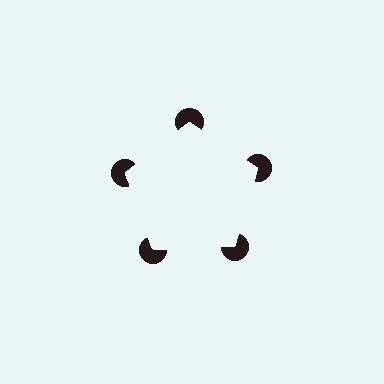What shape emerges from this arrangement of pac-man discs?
An illusory pentagon — its edges are inferred from the aligned wedge cuts in the pac-man discs, not physically drawn.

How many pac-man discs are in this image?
There are 5 — one at each vertex of the illusory pentagon.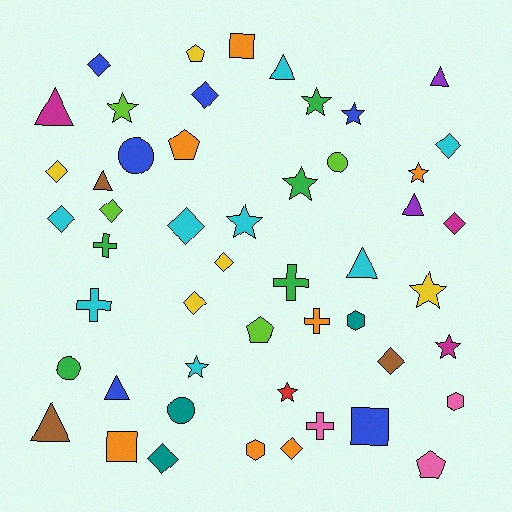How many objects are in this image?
There are 50 objects.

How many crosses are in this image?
There are 5 crosses.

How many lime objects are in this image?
There are 4 lime objects.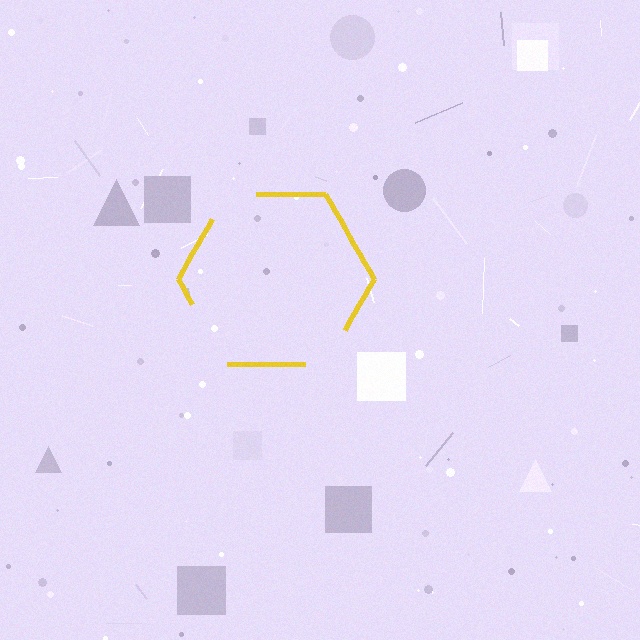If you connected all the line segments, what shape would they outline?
They would outline a hexagon.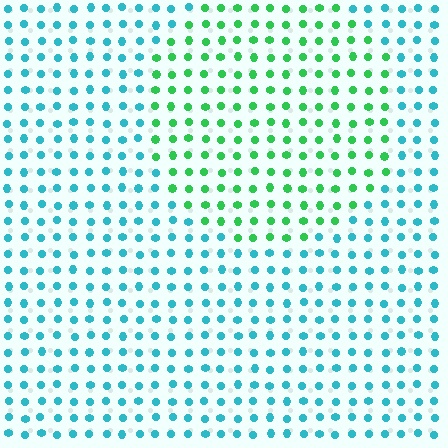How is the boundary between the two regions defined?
The boundary is defined purely by a slight shift in hue (about 52 degrees). Spacing, size, and orientation are identical on both sides.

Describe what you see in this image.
The image is filled with small cyan elements in a uniform arrangement. A circle-shaped region is visible where the elements are tinted to a slightly different hue, forming a subtle color boundary.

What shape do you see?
I see a circle.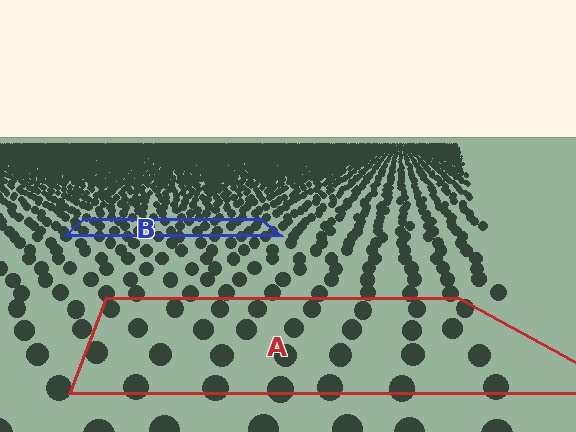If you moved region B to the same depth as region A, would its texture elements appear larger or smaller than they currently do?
They would appear larger. At a closer depth, the same texture elements are projected at a bigger on-screen size.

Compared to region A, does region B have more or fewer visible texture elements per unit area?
Region B has more texture elements per unit area — they are packed more densely because it is farther away.